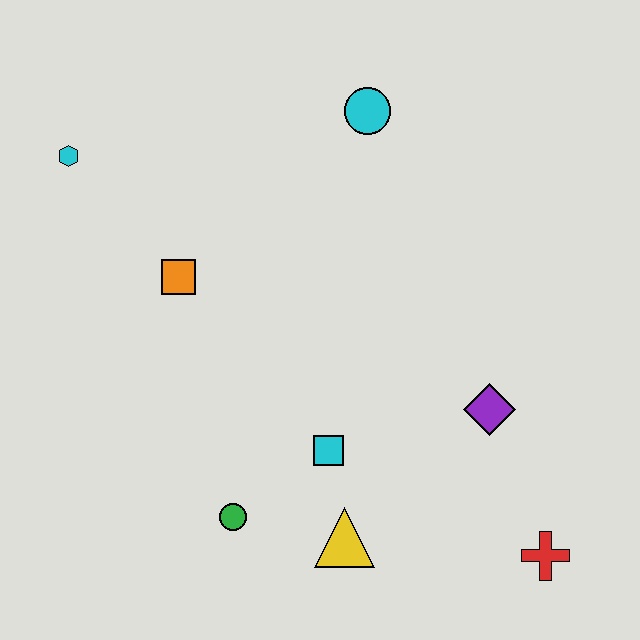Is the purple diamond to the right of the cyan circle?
Yes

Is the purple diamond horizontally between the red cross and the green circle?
Yes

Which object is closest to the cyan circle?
The orange square is closest to the cyan circle.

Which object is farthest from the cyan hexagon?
The red cross is farthest from the cyan hexagon.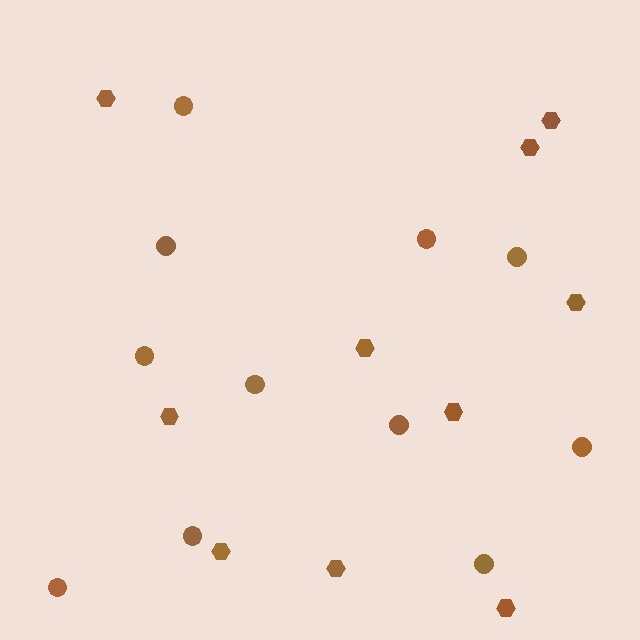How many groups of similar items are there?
There are 2 groups: one group of circles (11) and one group of hexagons (10).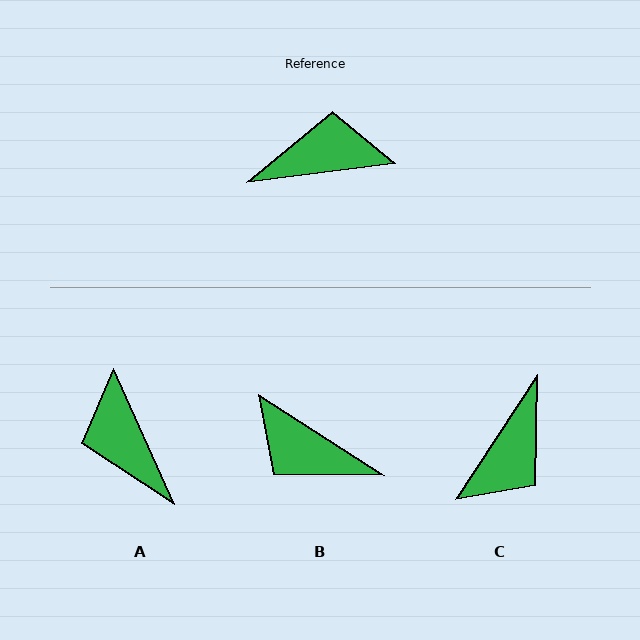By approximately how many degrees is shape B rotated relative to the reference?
Approximately 140 degrees counter-clockwise.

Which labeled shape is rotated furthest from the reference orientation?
B, about 140 degrees away.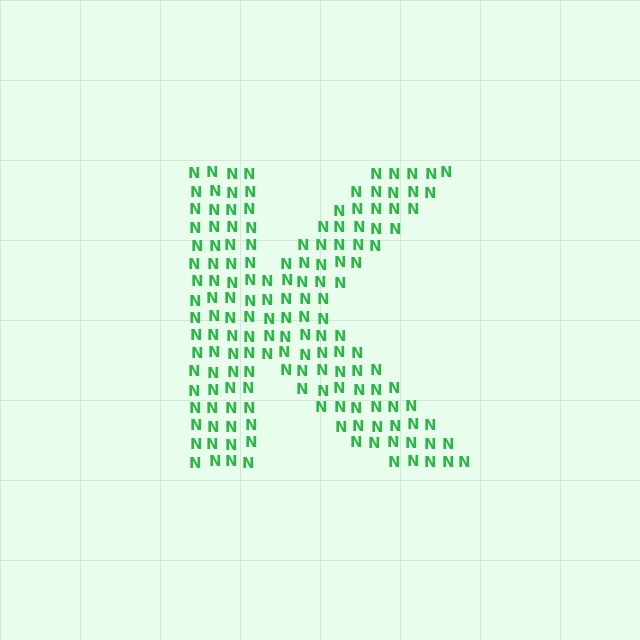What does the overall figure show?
The overall figure shows the letter K.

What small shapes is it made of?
It is made of small letter N's.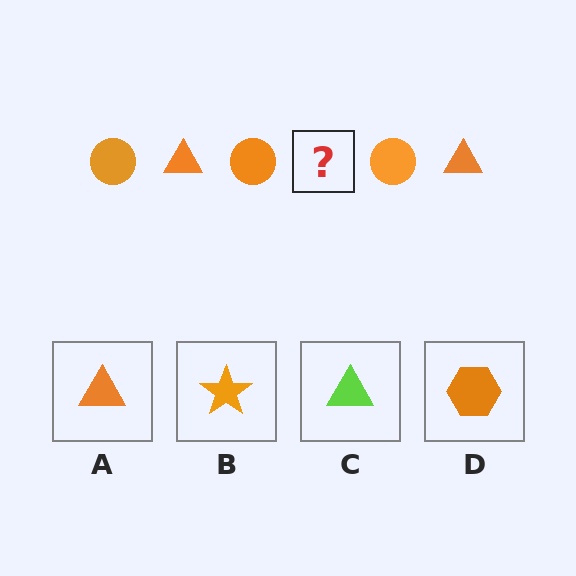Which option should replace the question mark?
Option A.